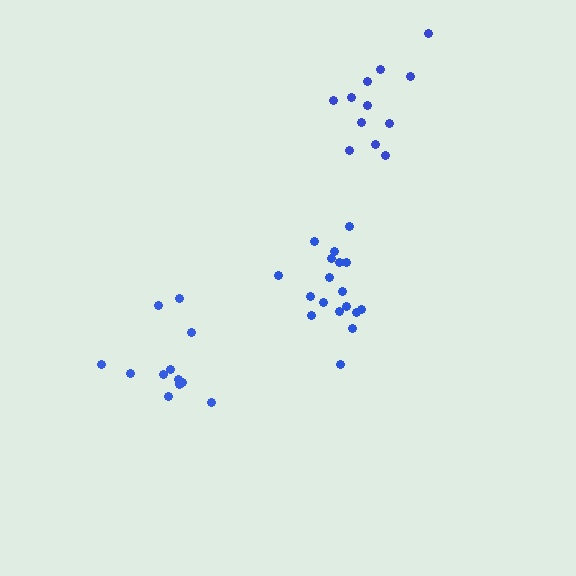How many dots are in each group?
Group 1: 18 dots, Group 2: 12 dots, Group 3: 12 dots (42 total).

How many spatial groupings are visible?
There are 3 spatial groupings.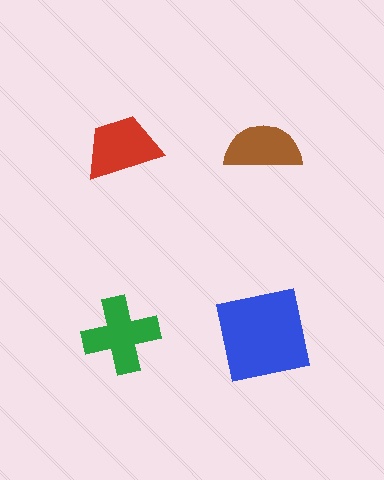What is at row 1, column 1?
A red trapezoid.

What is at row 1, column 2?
A brown semicircle.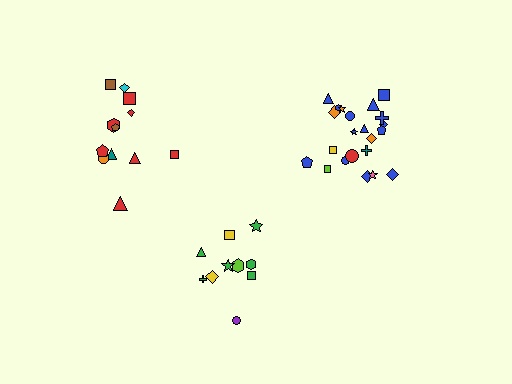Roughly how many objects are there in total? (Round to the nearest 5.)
Roughly 45 objects in total.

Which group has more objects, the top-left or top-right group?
The top-right group.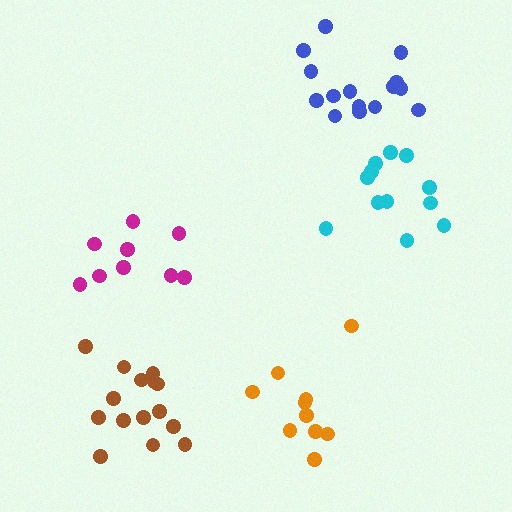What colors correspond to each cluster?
The clusters are colored: magenta, cyan, orange, blue, brown.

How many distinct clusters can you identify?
There are 5 distinct clusters.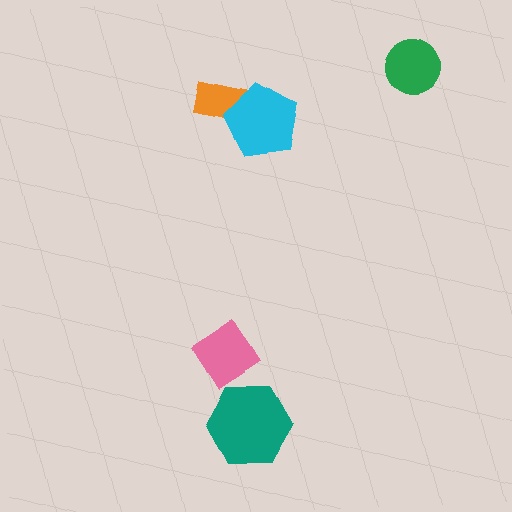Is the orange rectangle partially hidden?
Yes, it is partially covered by another shape.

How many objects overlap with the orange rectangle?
1 object overlaps with the orange rectangle.